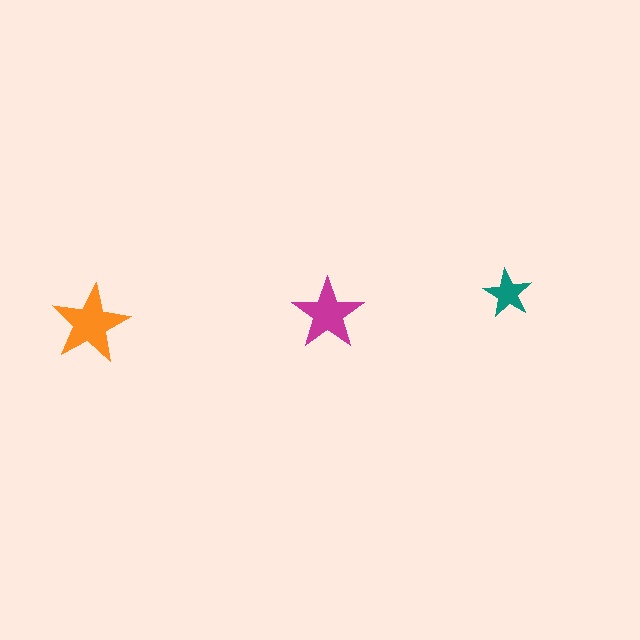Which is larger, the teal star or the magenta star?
The magenta one.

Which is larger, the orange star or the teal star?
The orange one.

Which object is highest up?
The teal star is topmost.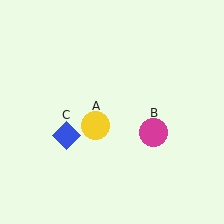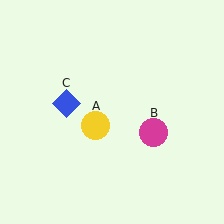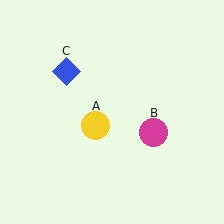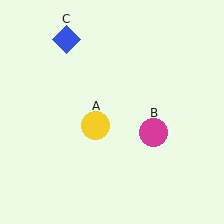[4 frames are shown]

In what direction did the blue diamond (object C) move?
The blue diamond (object C) moved up.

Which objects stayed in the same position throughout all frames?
Yellow circle (object A) and magenta circle (object B) remained stationary.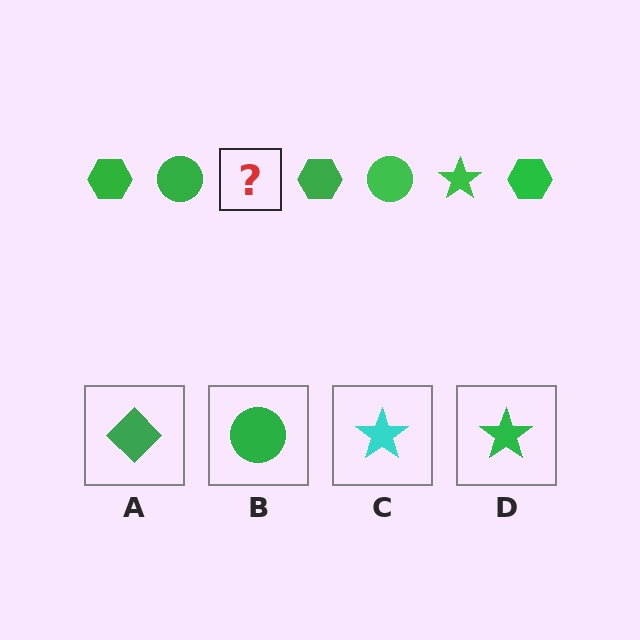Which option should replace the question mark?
Option D.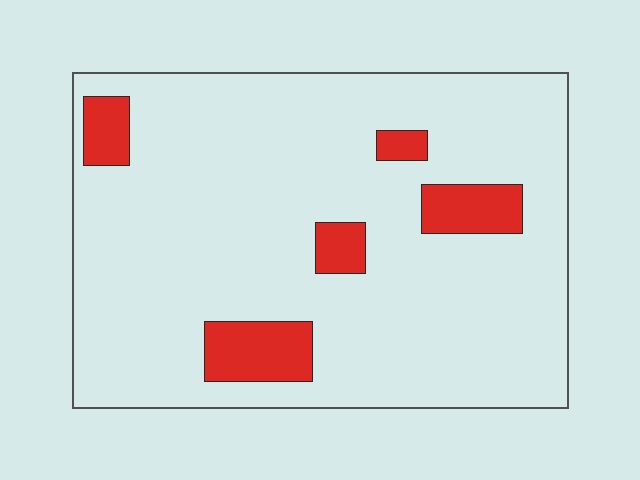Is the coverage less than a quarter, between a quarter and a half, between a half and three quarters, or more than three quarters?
Less than a quarter.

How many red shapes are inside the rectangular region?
5.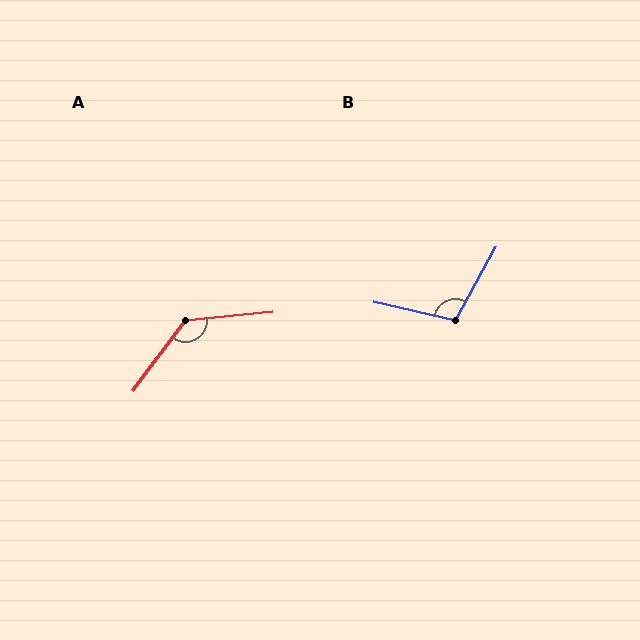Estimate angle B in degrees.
Approximately 107 degrees.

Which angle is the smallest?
B, at approximately 107 degrees.